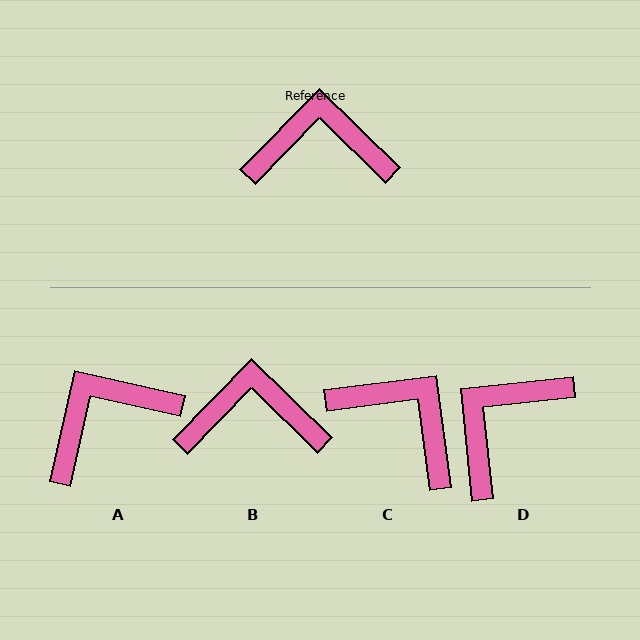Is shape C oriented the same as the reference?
No, it is off by about 38 degrees.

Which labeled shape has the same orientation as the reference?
B.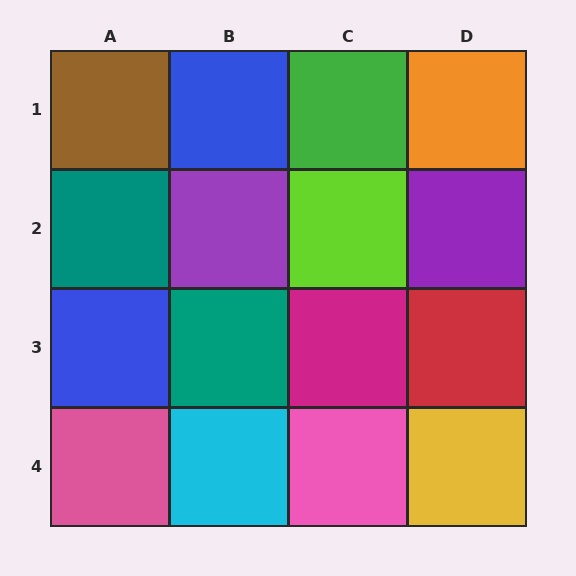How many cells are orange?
1 cell is orange.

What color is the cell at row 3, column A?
Blue.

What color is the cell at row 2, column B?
Purple.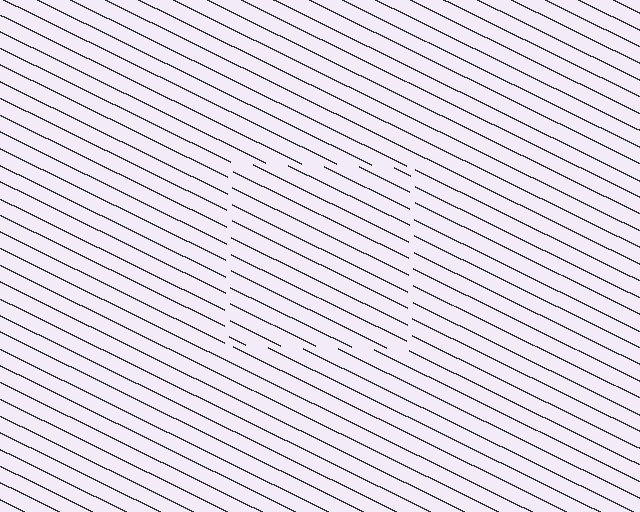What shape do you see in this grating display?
An illusory square. The interior of the shape contains the same grating, shifted by half a period — the contour is defined by the phase discontinuity where line-ends from the inner and outer gratings abut.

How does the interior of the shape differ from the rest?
The interior of the shape contains the same grating, shifted by half a period — the contour is defined by the phase discontinuity where line-ends from the inner and outer gratings abut.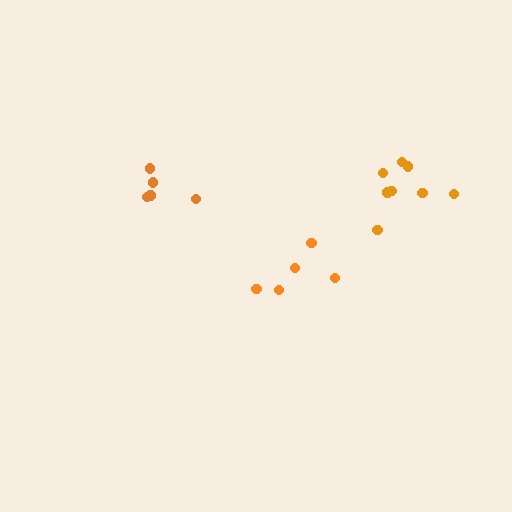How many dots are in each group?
Group 1: 5 dots, Group 2: 5 dots, Group 3: 8 dots (18 total).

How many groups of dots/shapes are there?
There are 3 groups.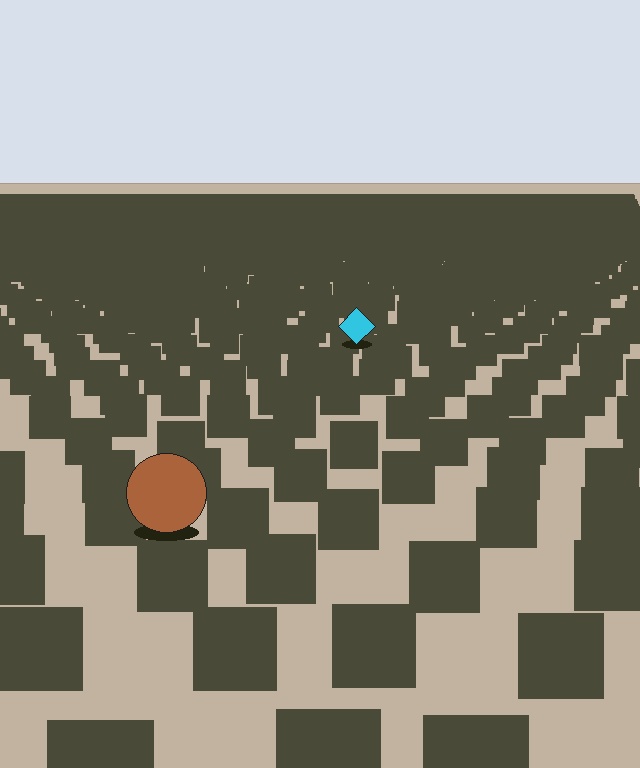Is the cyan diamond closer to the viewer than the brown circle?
No. The brown circle is closer — you can tell from the texture gradient: the ground texture is coarser near it.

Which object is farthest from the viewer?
The cyan diamond is farthest from the viewer. It appears smaller and the ground texture around it is denser.